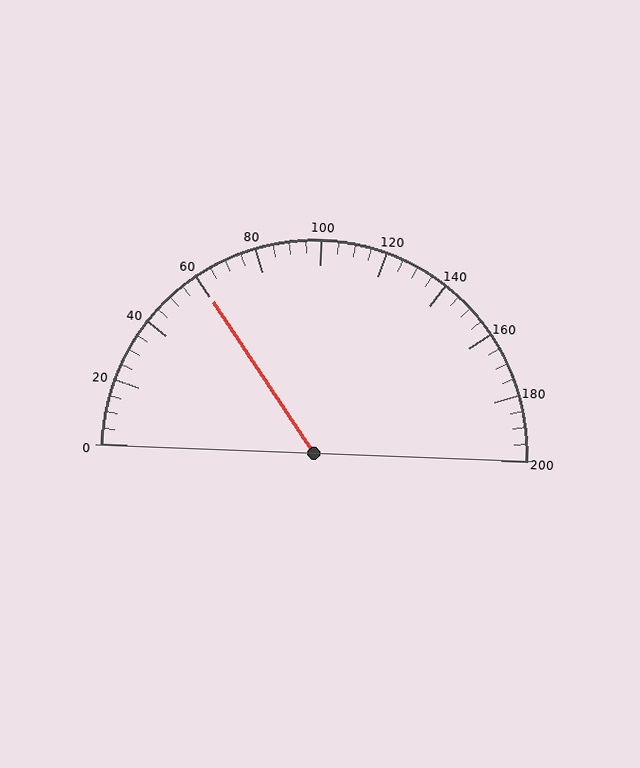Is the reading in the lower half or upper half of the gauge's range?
The reading is in the lower half of the range (0 to 200).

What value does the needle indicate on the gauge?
The needle indicates approximately 60.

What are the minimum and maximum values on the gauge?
The gauge ranges from 0 to 200.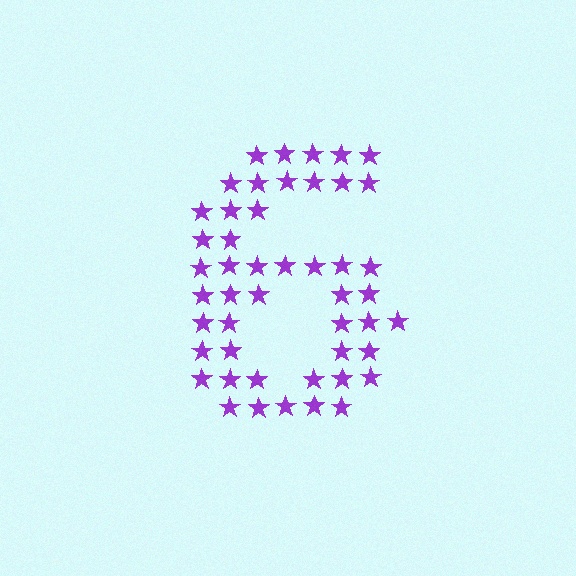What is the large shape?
The large shape is the digit 6.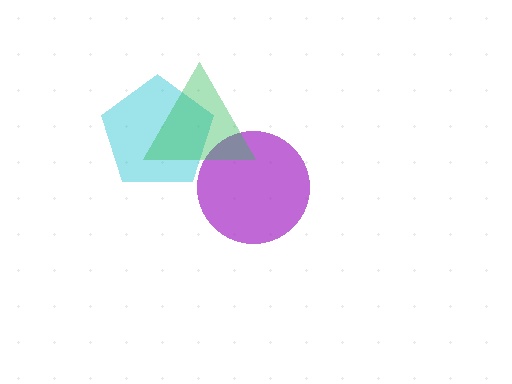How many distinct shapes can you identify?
There are 3 distinct shapes: a purple circle, a cyan pentagon, a green triangle.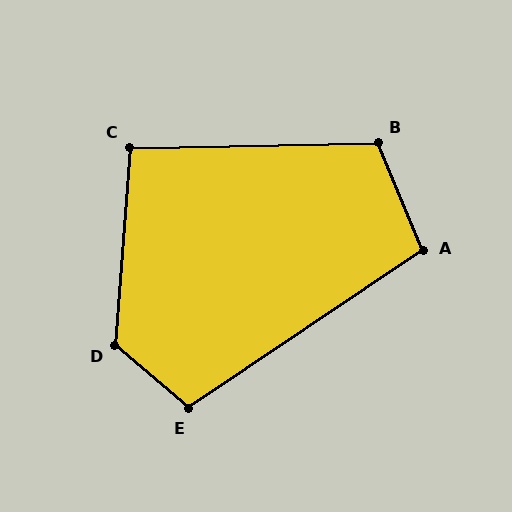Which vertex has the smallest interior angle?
C, at approximately 95 degrees.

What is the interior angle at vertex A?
Approximately 102 degrees (obtuse).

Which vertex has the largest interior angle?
D, at approximately 127 degrees.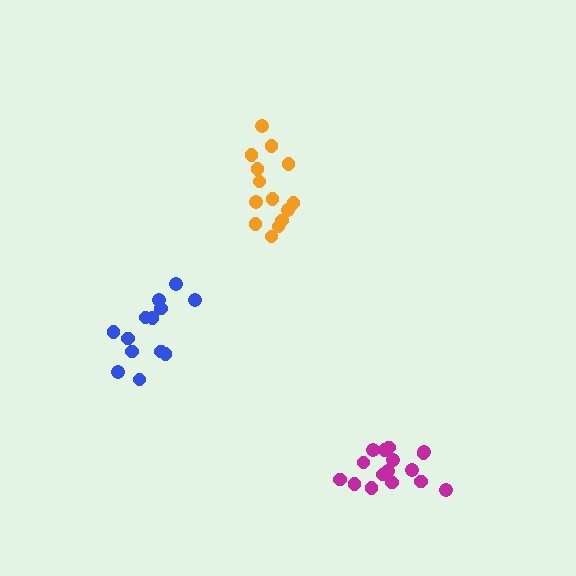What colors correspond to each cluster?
The clusters are colored: magenta, orange, blue.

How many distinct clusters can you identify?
There are 3 distinct clusters.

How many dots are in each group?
Group 1: 16 dots, Group 2: 14 dots, Group 3: 13 dots (43 total).